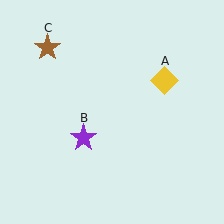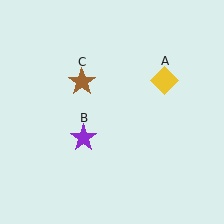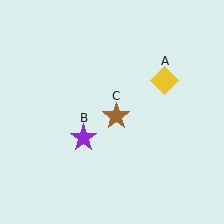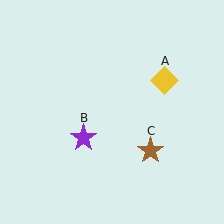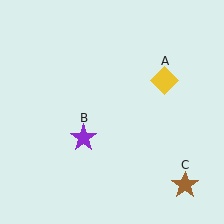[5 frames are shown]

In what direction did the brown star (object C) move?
The brown star (object C) moved down and to the right.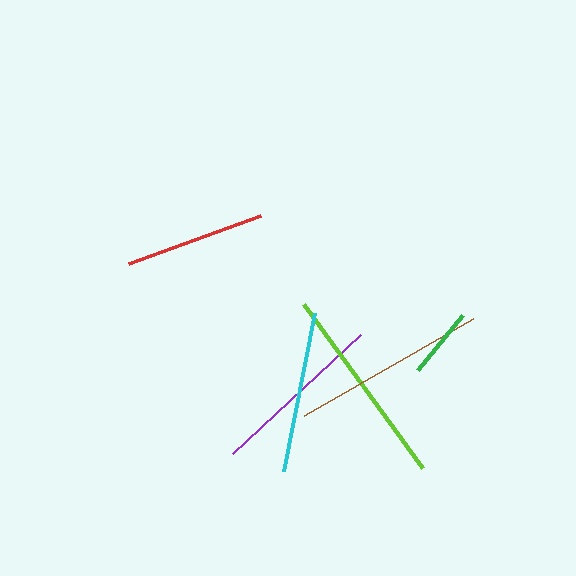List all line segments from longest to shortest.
From longest to shortest: lime, brown, purple, cyan, red, green.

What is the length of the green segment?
The green segment is approximately 71 pixels long.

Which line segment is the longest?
The lime line is the longest at approximately 203 pixels.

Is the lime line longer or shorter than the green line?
The lime line is longer than the green line.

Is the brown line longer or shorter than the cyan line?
The brown line is longer than the cyan line.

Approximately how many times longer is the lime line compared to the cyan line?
The lime line is approximately 1.3 times the length of the cyan line.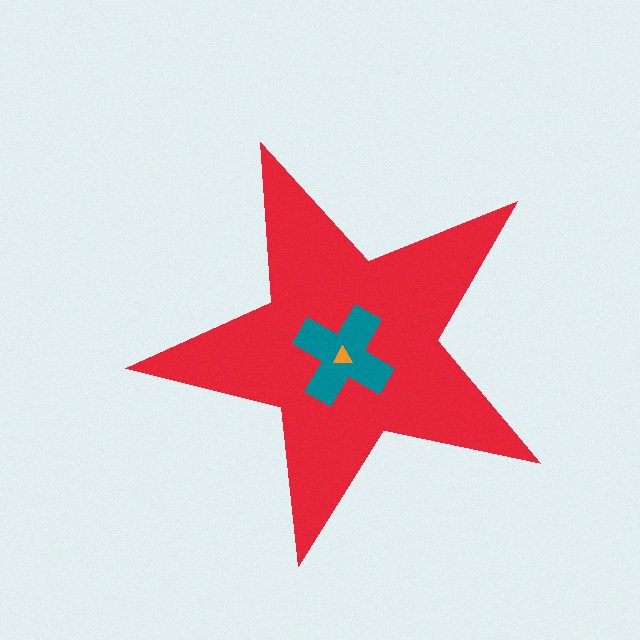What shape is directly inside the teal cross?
The orange triangle.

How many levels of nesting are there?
3.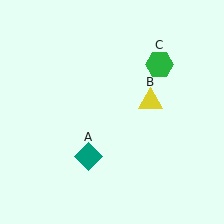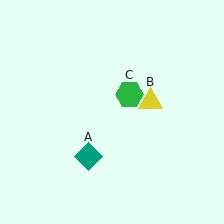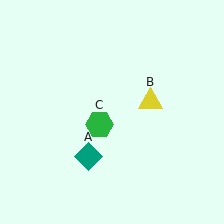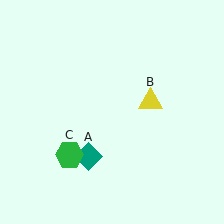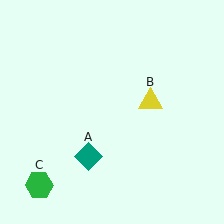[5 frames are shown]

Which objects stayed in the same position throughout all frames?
Teal diamond (object A) and yellow triangle (object B) remained stationary.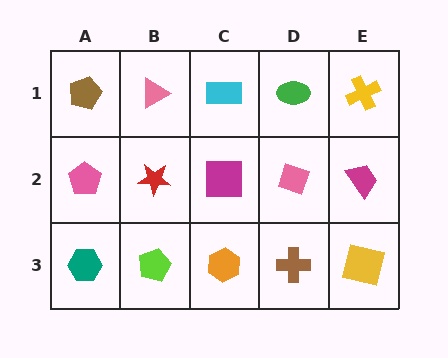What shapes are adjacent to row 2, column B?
A pink triangle (row 1, column B), a lime pentagon (row 3, column B), a pink pentagon (row 2, column A), a magenta square (row 2, column C).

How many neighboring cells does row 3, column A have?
2.